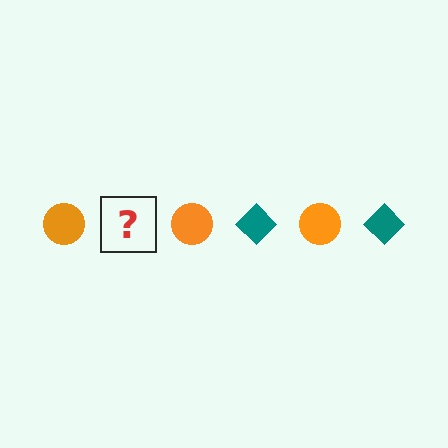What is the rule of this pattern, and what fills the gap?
The rule is that the pattern alternates between orange circle and teal diamond. The gap should be filled with a teal diamond.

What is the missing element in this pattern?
The missing element is a teal diamond.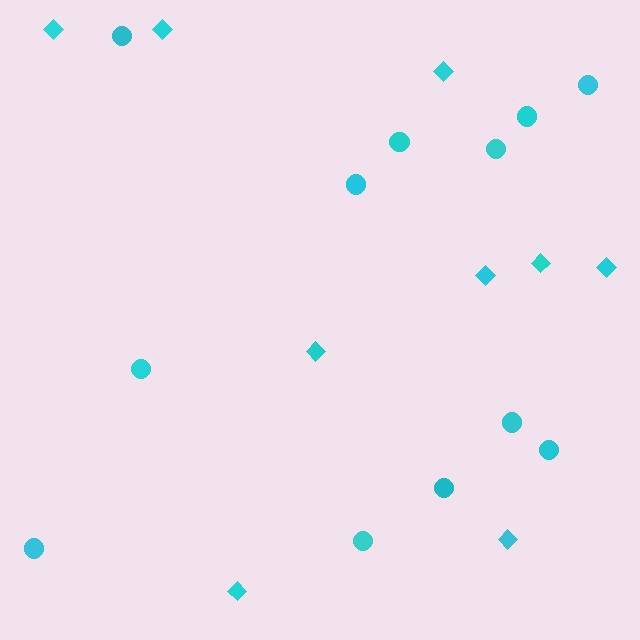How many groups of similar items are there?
There are 2 groups: one group of circles (12) and one group of diamonds (9).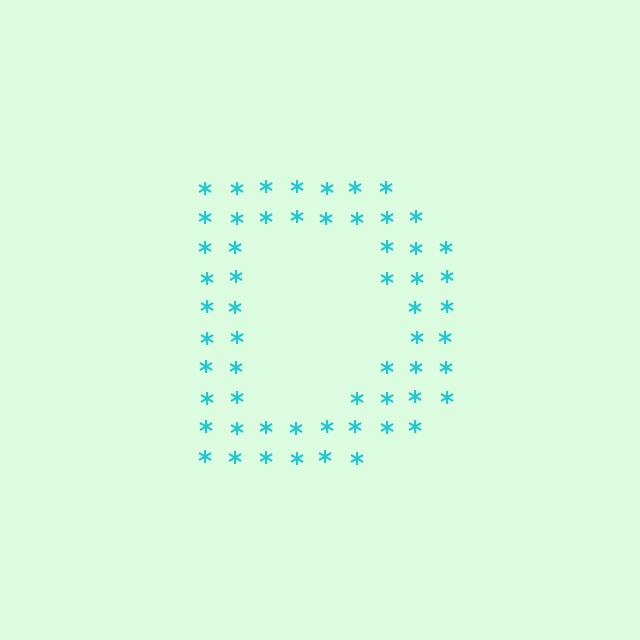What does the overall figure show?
The overall figure shows the letter D.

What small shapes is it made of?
It is made of small asterisks.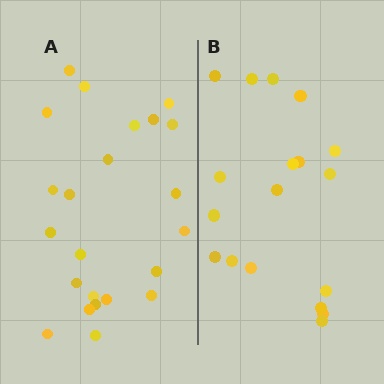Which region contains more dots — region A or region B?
Region A (the left region) has more dots.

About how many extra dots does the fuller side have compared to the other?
Region A has about 5 more dots than region B.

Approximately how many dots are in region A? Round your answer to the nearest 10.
About 20 dots. (The exact count is 23, which rounds to 20.)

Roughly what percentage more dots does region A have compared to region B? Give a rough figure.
About 30% more.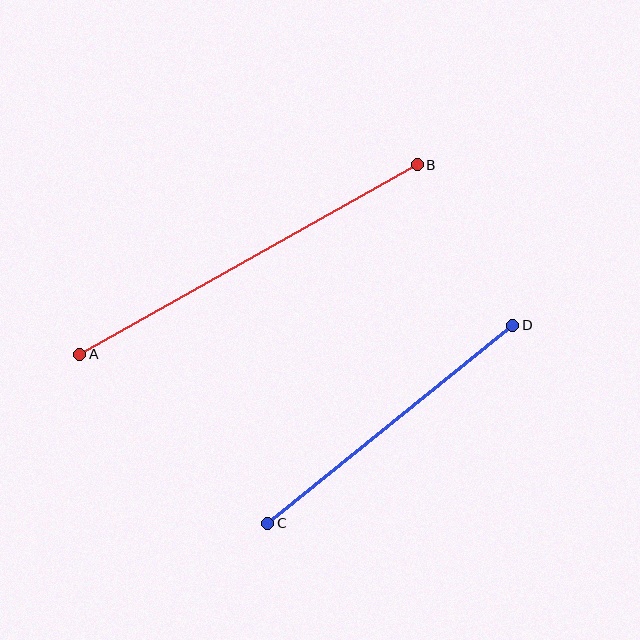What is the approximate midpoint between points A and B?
The midpoint is at approximately (248, 259) pixels.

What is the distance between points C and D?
The distance is approximately 315 pixels.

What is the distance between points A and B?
The distance is approximately 387 pixels.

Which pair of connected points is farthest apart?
Points A and B are farthest apart.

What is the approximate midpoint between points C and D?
The midpoint is at approximately (390, 424) pixels.